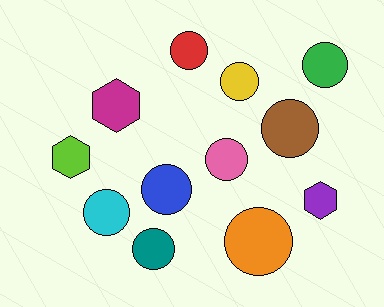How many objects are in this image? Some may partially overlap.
There are 12 objects.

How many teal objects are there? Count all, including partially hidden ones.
There is 1 teal object.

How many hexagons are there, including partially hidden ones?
There are 3 hexagons.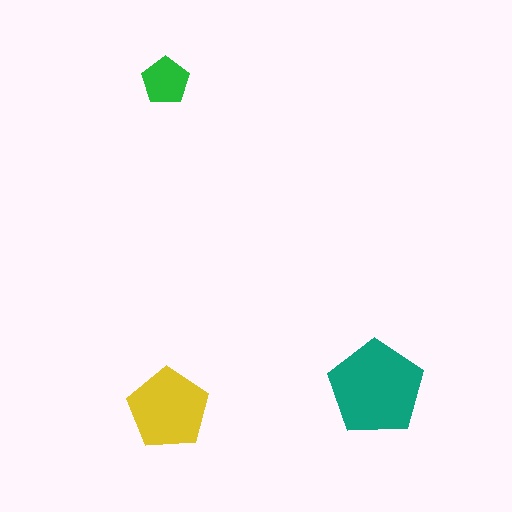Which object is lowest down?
The yellow pentagon is bottommost.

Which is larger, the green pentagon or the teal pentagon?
The teal one.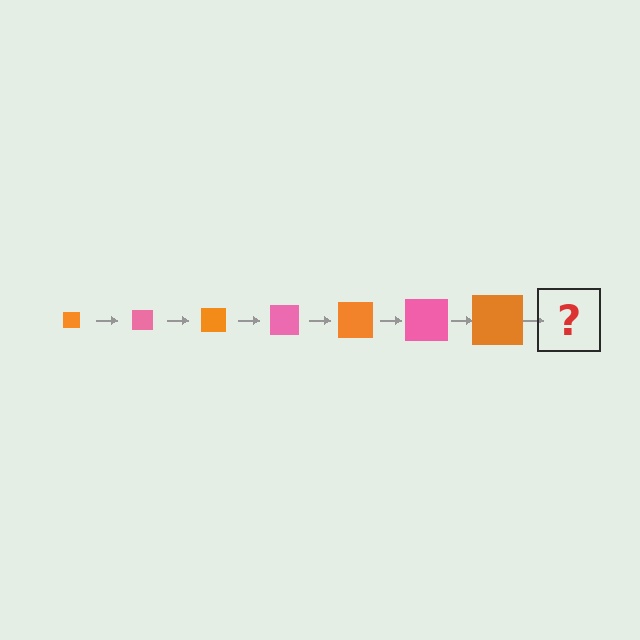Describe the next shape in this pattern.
It should be a pink square, larger than the previous one.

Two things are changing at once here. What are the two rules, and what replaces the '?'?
The two rules are that the square grows larger each step and the color cycles through orange and pink. The '?' should be a pink square, larger than the previous one.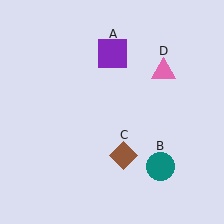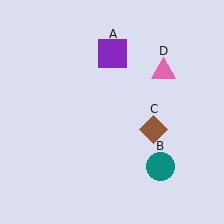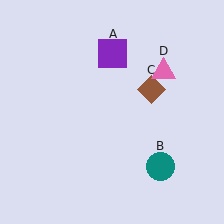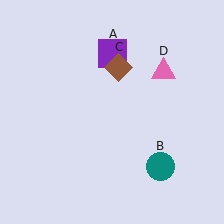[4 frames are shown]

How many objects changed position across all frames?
1 object changed position: brown diamond (object C).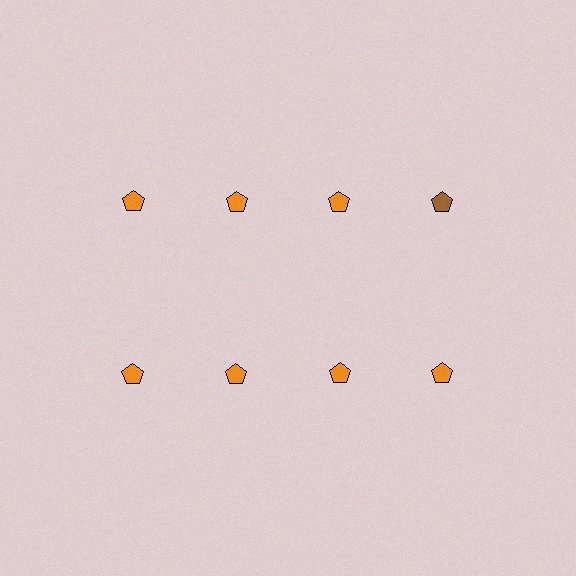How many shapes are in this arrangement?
There are 8 shapes arranged in a grid pattern.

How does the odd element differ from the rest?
It has a different color: brown instead of orange.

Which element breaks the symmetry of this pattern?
The brown pentagon in the top row, second from right column breaks the symmetry. All other shapes are orange pentagons.